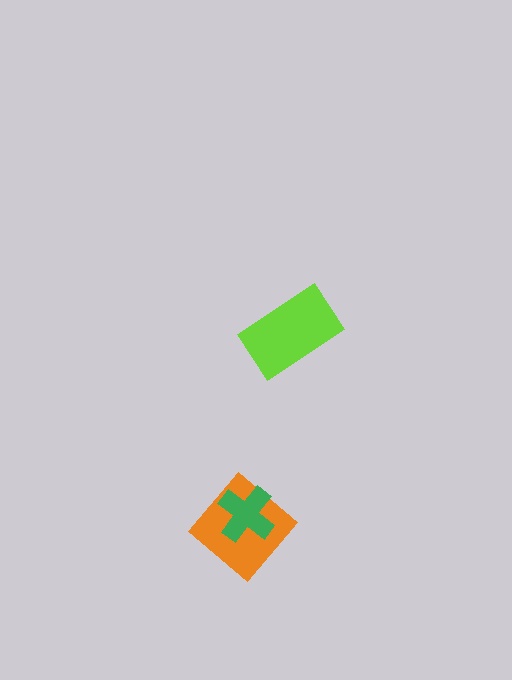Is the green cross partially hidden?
No, no other shape covers it.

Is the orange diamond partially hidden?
Yes, it is partially covered by another shape.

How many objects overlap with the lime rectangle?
0 objects overlap with the lime rectangle.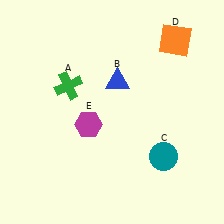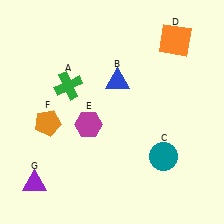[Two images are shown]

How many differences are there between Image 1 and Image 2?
There are 2 differences between the two images.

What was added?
An orange pentagon (F), a purple triangle (G) were added in Image 2.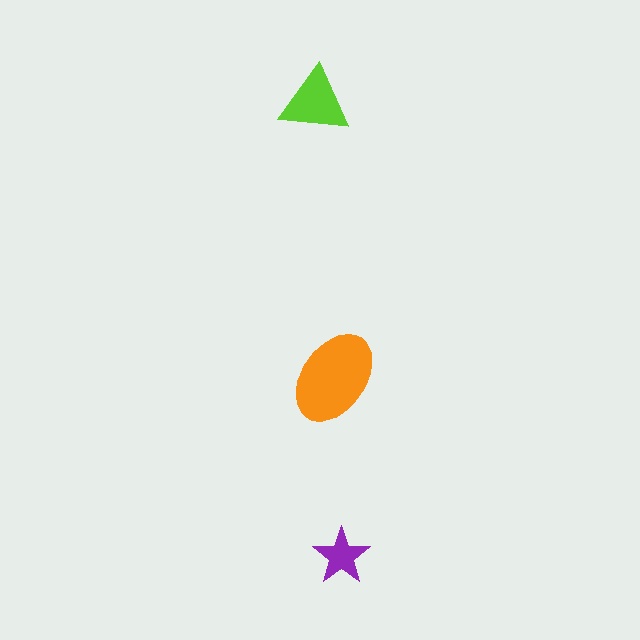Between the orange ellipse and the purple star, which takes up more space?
The orange ellipse.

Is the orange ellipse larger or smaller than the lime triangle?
Larger.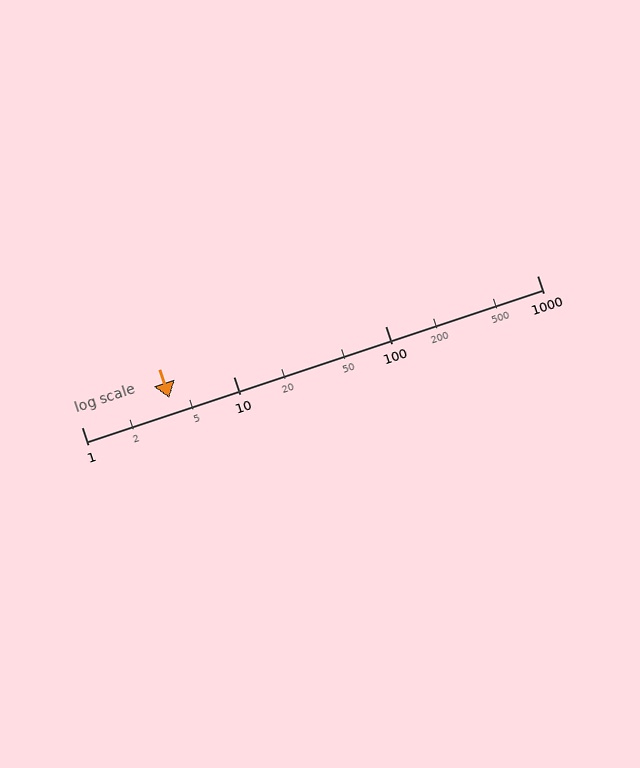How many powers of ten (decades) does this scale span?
The scale spans 3 decades, from 1 to 1000.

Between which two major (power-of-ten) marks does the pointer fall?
The pointer is between 1 and 10.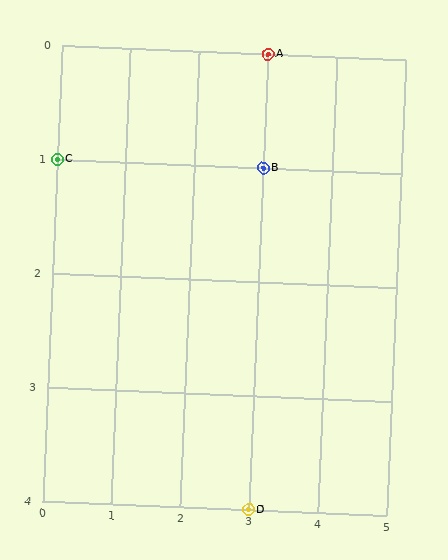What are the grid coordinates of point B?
Point B is at grid coordinates (3, 1).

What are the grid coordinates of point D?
Point D is at grid coordinates (3, 4).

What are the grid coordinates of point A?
Point A is at grid coordinates (3, 0).